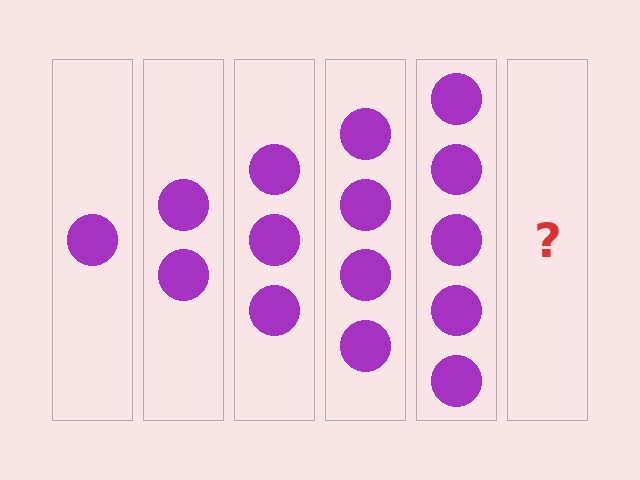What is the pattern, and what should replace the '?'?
The pattern is that each step adds one more circle. The '?' should be 6 circles.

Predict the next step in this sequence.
The next step is 6 circles.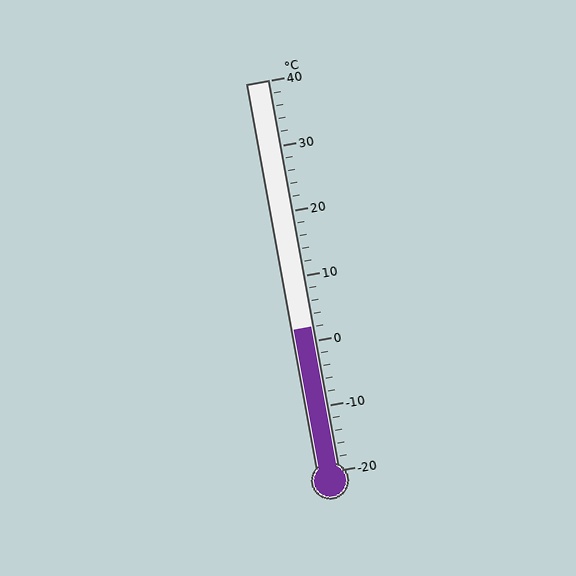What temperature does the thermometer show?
The thermometer shows approximately 2°C.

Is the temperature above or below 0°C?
The temperature is above 0°C.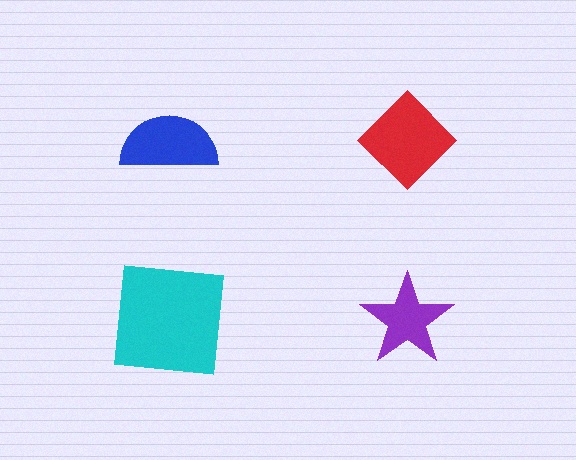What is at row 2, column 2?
A purple star.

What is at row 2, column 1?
A cyan square.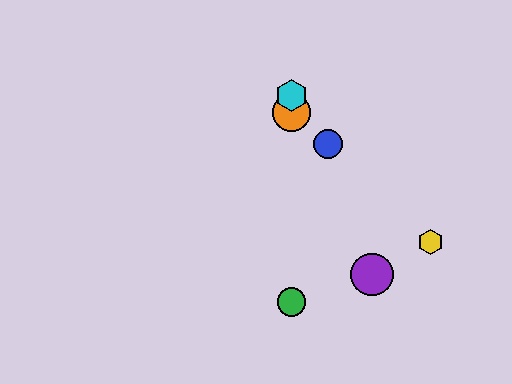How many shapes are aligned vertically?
4 shapes (the red circle, the green circle, the orange circle, the cyan hexagon) are aligned vertically.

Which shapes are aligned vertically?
The red circle, the green circle, the orange circle, the cyan hexagon are aligned vertically.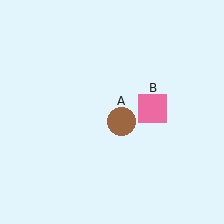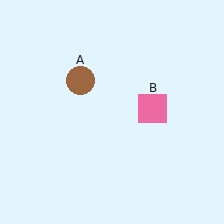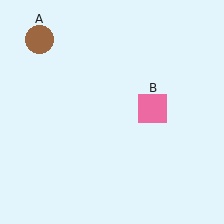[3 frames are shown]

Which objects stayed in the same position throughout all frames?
Pink square (object B) remained stationary.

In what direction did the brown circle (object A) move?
The brown circle (object A) moved up and to the left.